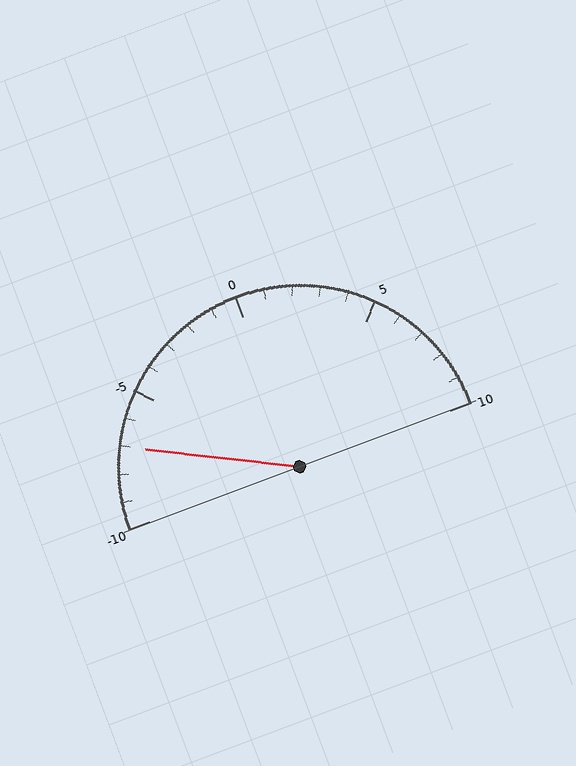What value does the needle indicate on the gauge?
The needle indicates approximately -7.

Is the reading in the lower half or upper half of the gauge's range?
The reading is in the lower half of the range (-10 to 10).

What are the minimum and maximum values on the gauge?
The gauge ranges from -10 to 10.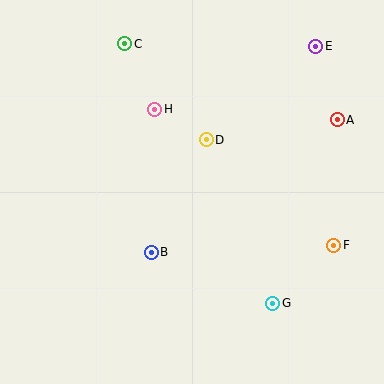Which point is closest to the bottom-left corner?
Point B is closest to the bottom-left corner.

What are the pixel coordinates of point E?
Point E is at (316, 46).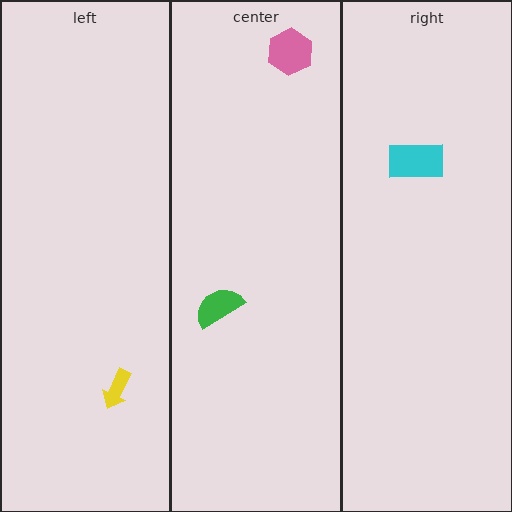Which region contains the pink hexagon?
The center region.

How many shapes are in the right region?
1.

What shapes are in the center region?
The green semicircle, the pink hexagon.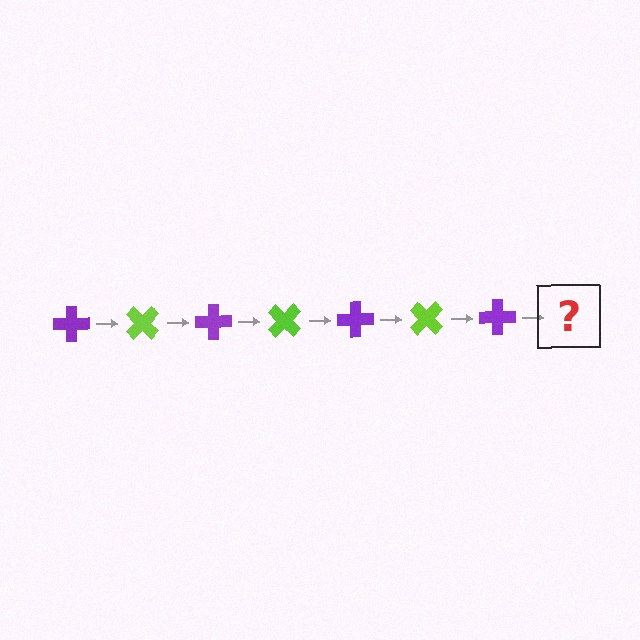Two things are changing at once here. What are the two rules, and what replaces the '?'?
The two rules are that it rotates 45 degrees each step and the color cycles through purple and lime. The '?' should be a lime cross, rotated 315 degrees from the start.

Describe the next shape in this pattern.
It should be a lime cross, rotated 315 degrees from the start.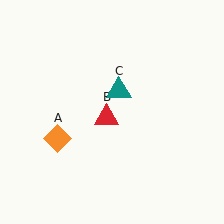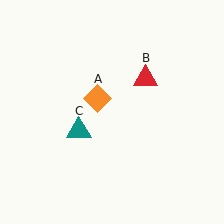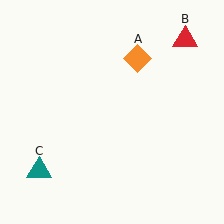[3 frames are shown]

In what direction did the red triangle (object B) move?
The red triangle (object B) moved up and to the right.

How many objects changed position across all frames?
3 objects changed position: orange diamond (object A), red triangle (object B), teal triangle (object C).